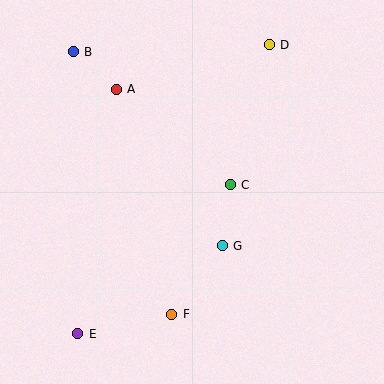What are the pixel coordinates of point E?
Point E is at (78, 334).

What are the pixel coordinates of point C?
Point C is at (230, 185).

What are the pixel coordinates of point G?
Point G is at (222, 246).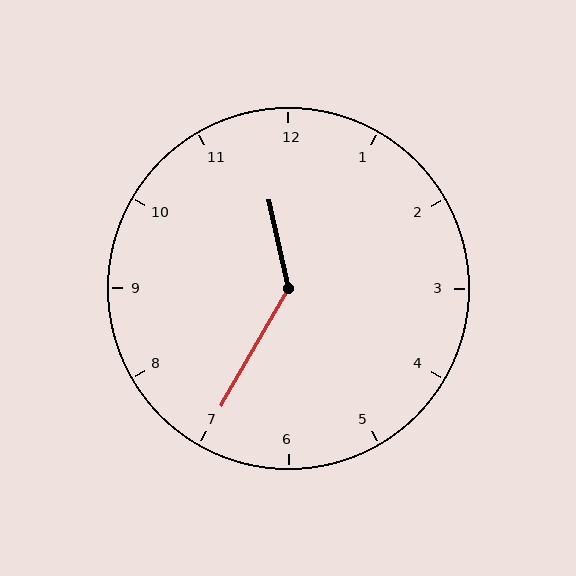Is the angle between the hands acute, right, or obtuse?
It is obtuse.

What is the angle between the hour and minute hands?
Approximately 138 degrees.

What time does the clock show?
11:35.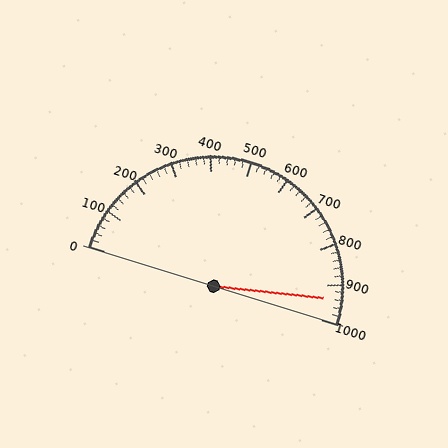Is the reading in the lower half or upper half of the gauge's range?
The reading is in the upper half of the range (0 to 1000).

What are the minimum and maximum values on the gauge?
The gauge ranges from 0 to 1000.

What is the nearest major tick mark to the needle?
The nearest major tick mark is 900.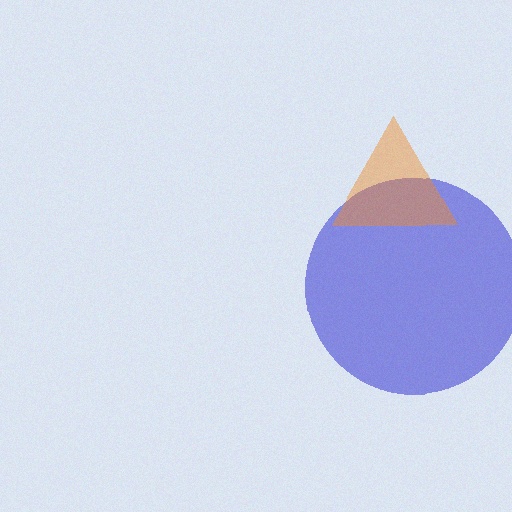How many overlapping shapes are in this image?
There are 2 overlapping shapes in the image.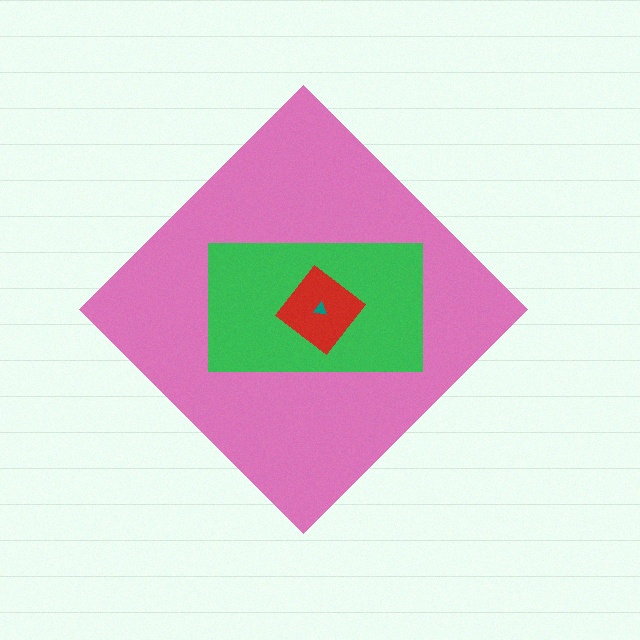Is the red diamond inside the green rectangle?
Yes.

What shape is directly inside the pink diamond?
The green rectangle.